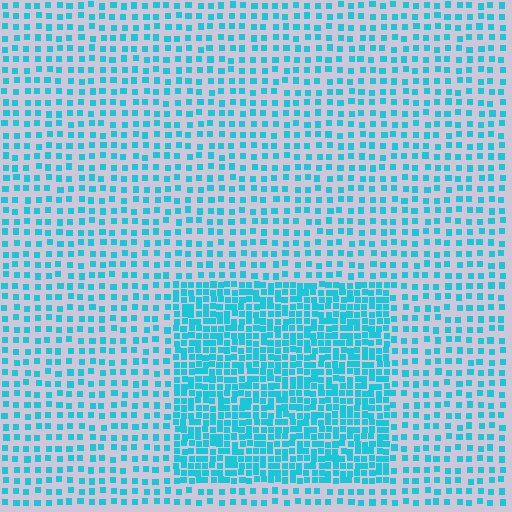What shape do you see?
I see a rectangle.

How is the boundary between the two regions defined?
The boundary is defined by a change in element density (approximately 2.2x ratio). All elements are the same color, size, and shape.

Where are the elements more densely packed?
The elements are more densely packed inside the rectangle boundary.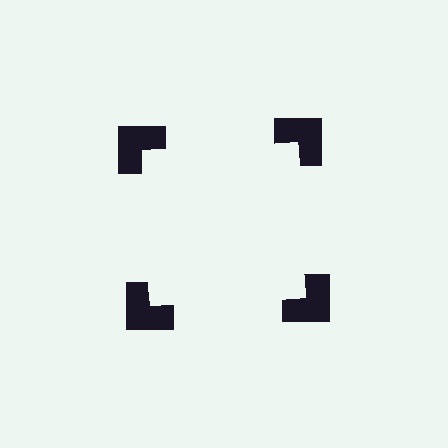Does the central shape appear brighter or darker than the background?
It typically appears slightly brighter than the background, even though no actual brightness change is drawn.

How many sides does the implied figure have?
4 sides.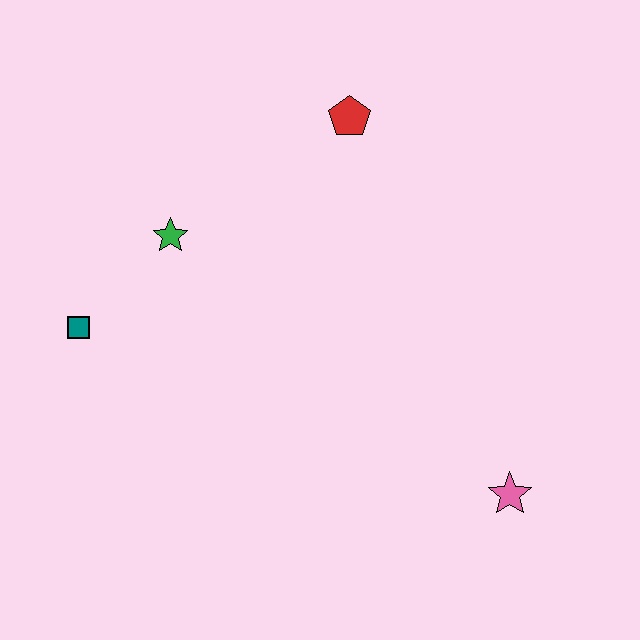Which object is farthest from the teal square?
The pink star is farthest from the teal square.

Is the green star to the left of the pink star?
Yes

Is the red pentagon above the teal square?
Yes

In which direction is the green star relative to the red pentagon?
The green star is to the left of the red pentagon.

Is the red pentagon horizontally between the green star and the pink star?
Yes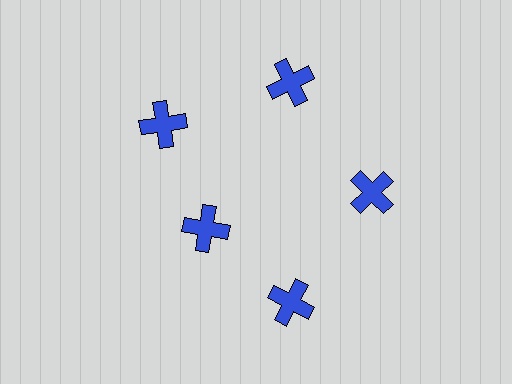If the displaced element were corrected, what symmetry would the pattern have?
It would have 5-fold rotational symmetry — the pattern would map onto itself every 72 degrees.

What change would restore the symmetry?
The symmetry would be restored by moving it outward, back onto the ring so that all 5 crosses sit at equal angles and equal distance from the center.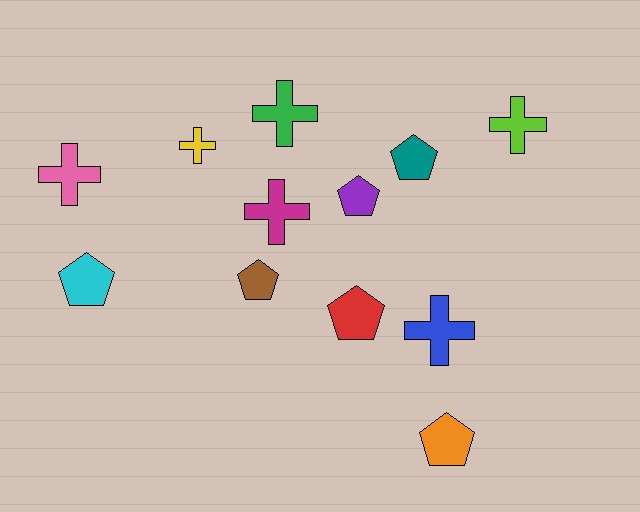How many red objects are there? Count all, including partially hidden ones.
There is 1 red object.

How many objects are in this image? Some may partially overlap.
There are 12 objects.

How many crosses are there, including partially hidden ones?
There are 6 crosses.